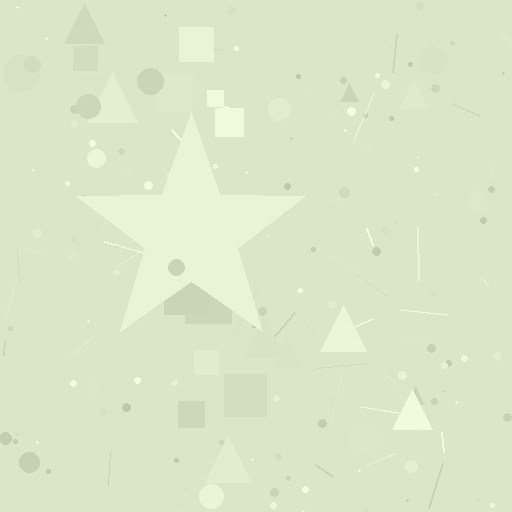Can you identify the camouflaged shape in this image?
The camouflaged shape is a star.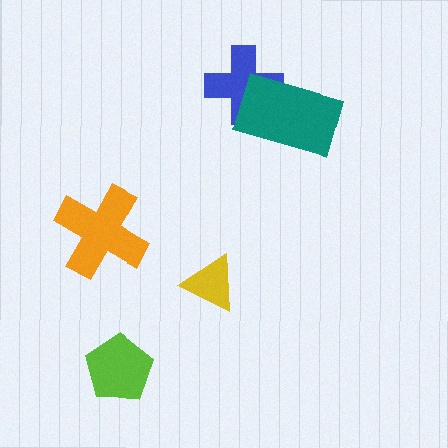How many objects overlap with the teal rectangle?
1 object overlaps with the teal rectangle.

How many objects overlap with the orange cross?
0 objects overlap with the orange cross.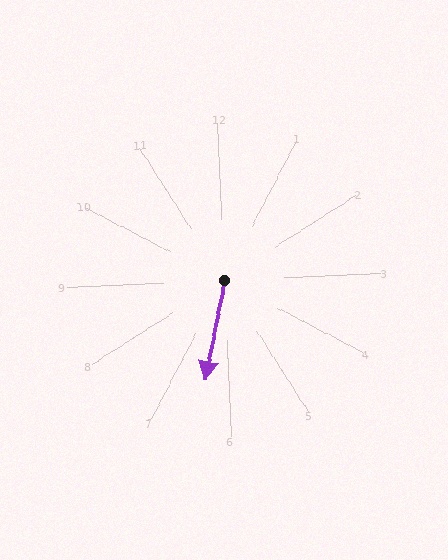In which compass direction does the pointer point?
South.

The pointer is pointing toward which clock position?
Roughly 6 o'clock.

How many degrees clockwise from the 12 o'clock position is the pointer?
Approximately 193 degrees.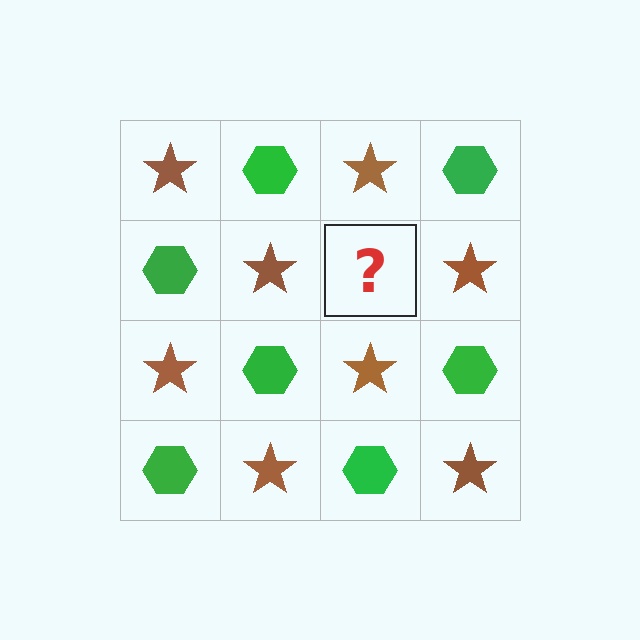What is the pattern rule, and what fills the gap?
The rule is that it alternates brown star and green hexagon in a checkerboard pattern. The gap should be filled with a green hexagon.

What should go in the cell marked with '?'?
The missing cell should contain a green hexagon.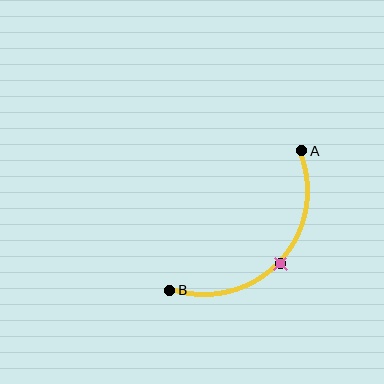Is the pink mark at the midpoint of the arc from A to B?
Yes. The pink mark lies on the arc at equal arc-length from both A and B — it is the arc midpoint.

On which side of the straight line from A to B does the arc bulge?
The arc bulges below and to the right of the straight line connecting A and B.